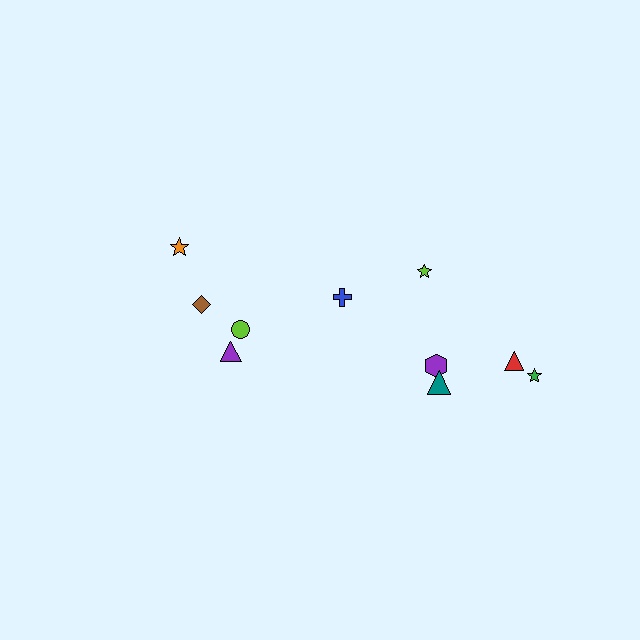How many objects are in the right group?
There are 6 objects.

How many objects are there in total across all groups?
There are 10 objects.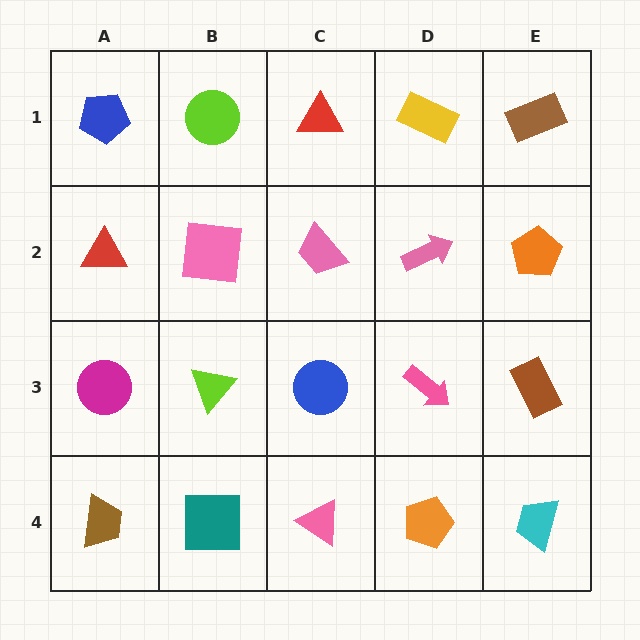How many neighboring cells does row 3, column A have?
3.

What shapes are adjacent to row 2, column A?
A blue pentagon (row 1, column A), a magenta circle (row 3, column A), a pink square (row 2, column B).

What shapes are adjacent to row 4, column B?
A lime triangle (row 3, column B), a brown trapezoid (row 4, column A), a pink triangle (row 4, column C).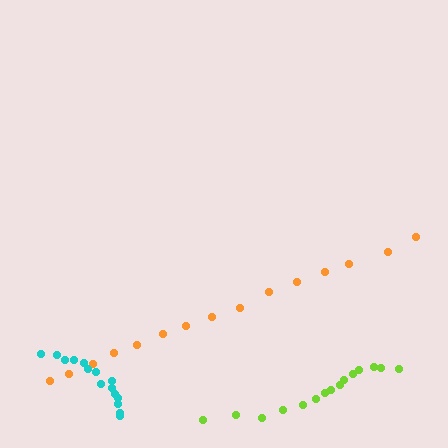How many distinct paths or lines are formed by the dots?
There are 3 distinct paths.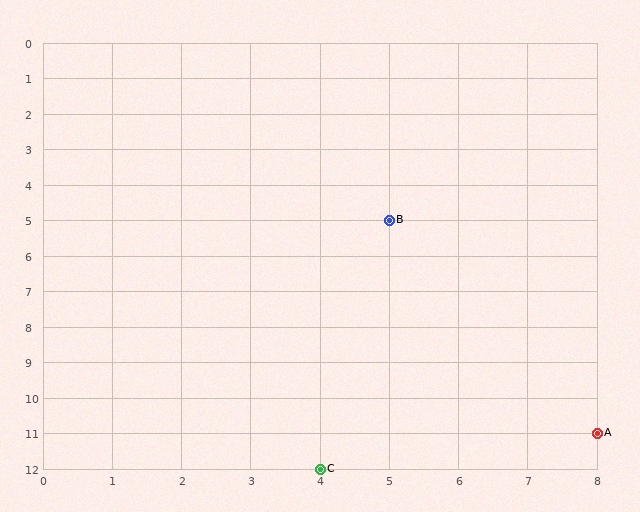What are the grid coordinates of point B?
Point B is at grid coordinates (5, 5).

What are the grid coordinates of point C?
Point C is at grid coordinates (4, 12).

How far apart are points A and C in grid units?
Points A and C are 4 columns and 1 row apart (about 4.1 grid units diagonally).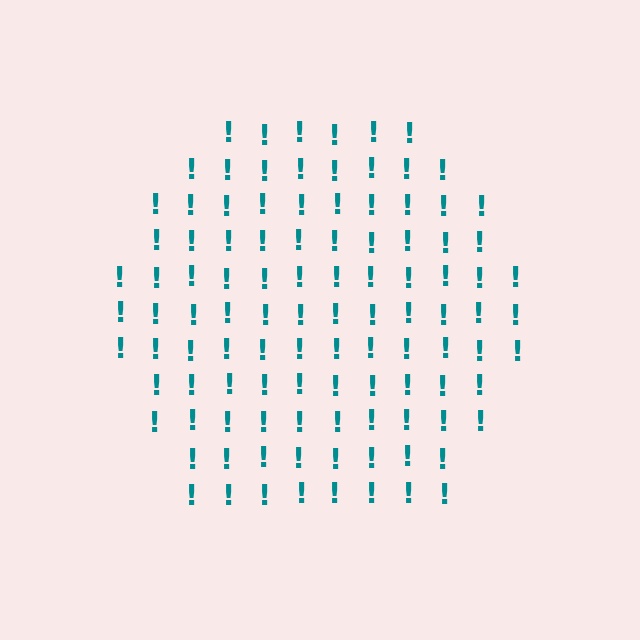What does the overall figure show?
The overall figure shows a hexagon.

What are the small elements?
The small elements are exclamation marks.